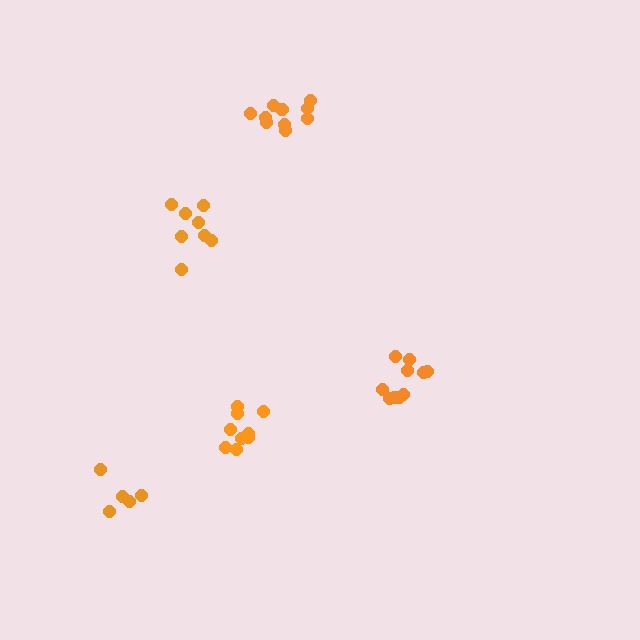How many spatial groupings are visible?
There are 5 spatial groupings.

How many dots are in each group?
Group 1: 8 dots, Group 2: 10 dots, Group 3: 9 dots, Group 4: 5 dots, Group 5: 11 dots (43 total).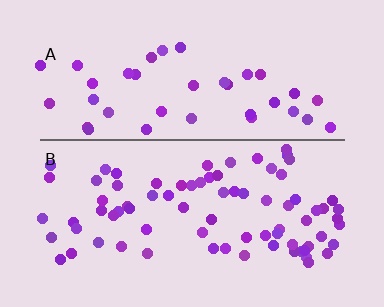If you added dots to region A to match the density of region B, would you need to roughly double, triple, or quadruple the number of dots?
Approximately double.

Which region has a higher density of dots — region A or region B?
B (the bottom).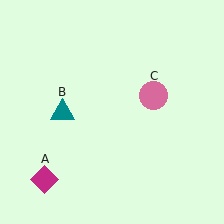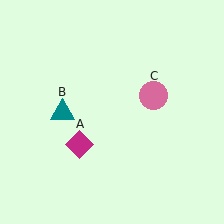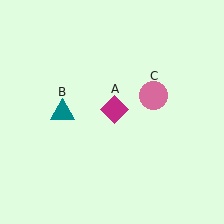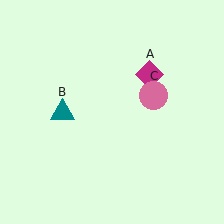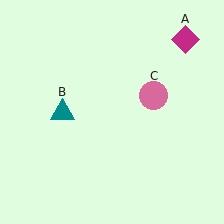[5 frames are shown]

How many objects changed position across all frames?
1 object changed position: magenta diamond (object A).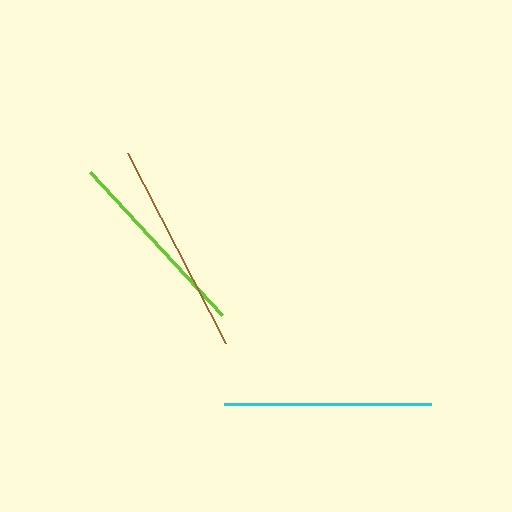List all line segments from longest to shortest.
From longest to shortest: brown, cyan, lime.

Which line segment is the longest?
The brown line is the longest at approximately 214 pixels.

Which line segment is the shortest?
The lime line is the shortest at approximately 195 pixels.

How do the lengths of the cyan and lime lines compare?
The cyan and lime lines are approximately the same length.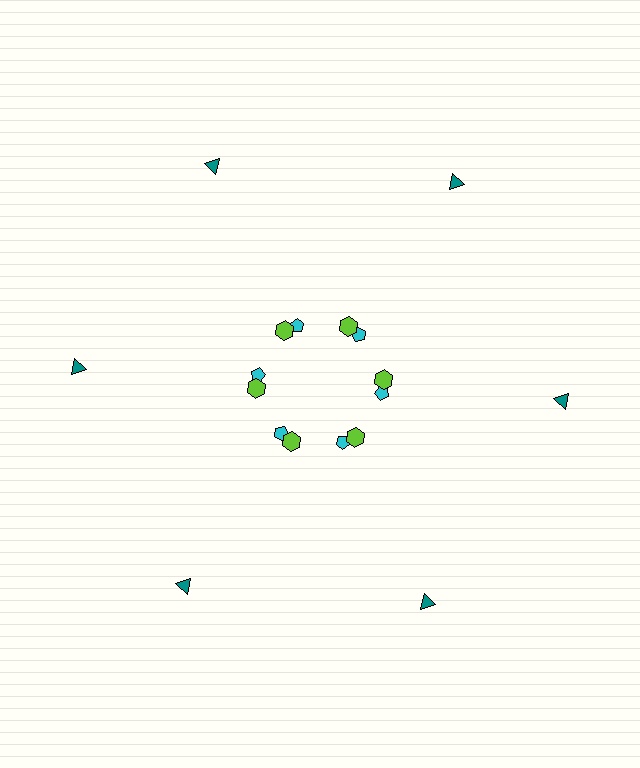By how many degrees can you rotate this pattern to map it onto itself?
The pattern maps onto itself every 60 degrees of rotation.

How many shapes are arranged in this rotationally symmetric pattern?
There are 18 shapes, arranged in 6 groups of 3.